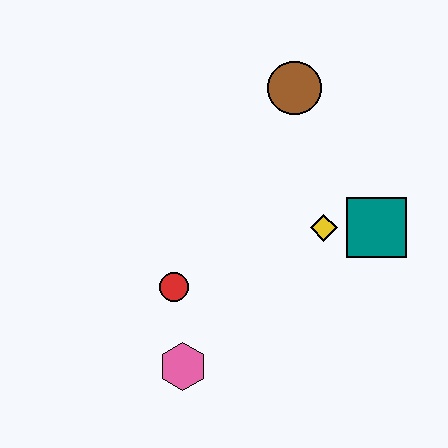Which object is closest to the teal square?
The yellow diamond is closest to the teal square.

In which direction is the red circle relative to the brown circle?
The red circle is below the brown circle.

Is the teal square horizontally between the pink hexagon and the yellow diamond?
No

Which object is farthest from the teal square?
The pink hexagon is farthest from the teal square.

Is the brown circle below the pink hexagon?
No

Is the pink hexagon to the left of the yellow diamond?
Yes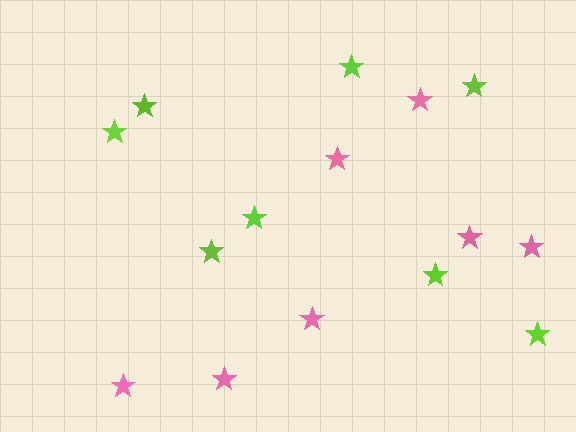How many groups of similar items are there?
There are 2 groups: one group of lime stars (8) and one group of pink stars (7).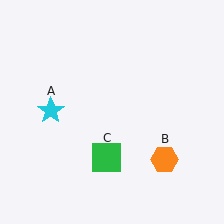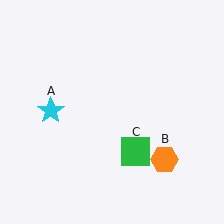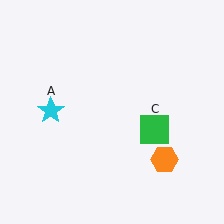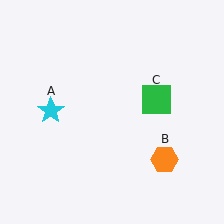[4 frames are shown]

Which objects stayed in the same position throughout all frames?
Cyan star (object A) and orange hexagon (object B) remained stationary.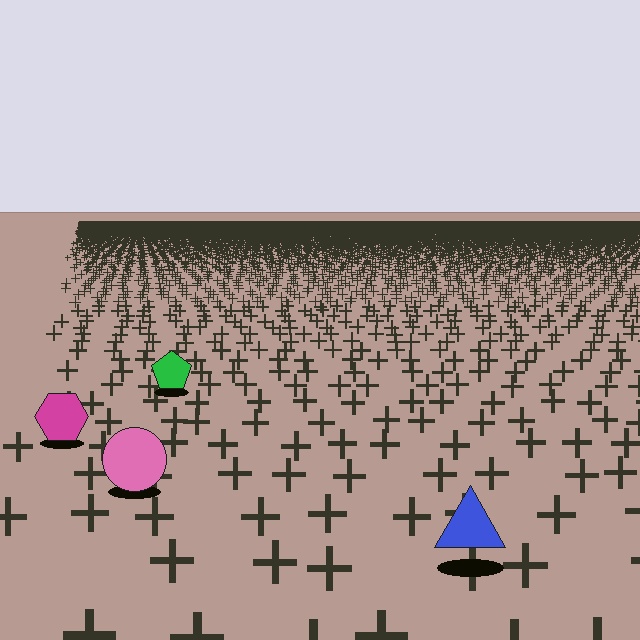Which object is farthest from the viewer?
The green pentagon is farthest from the viewer. It appears smaller and the ground texture around it is denser.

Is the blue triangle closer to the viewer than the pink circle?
Yes. The blue triangle is closer — you can tell from the texture gradient: the ground texture is coarser near it.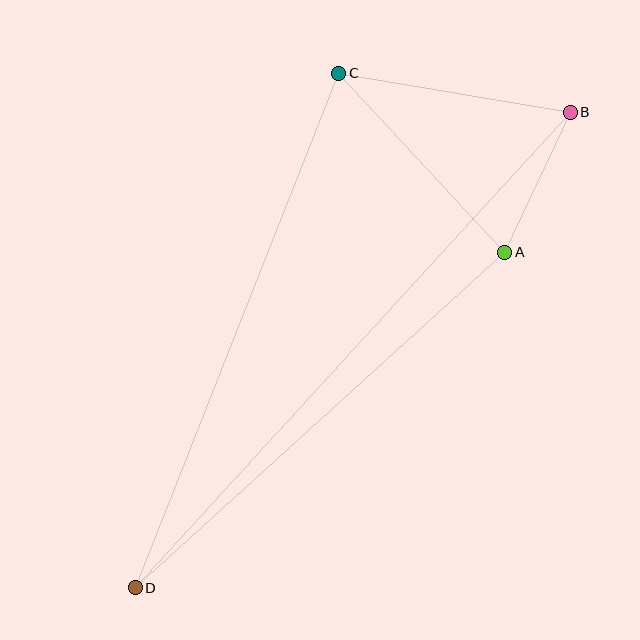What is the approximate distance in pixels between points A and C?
The distance between A and C is approximately 244 pixels.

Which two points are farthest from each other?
Points B and D are farthest from each other.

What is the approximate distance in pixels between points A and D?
The distance between A and D is approximately 499 pixels.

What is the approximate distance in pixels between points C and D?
The distance between C and D is approximately 553 pixels.